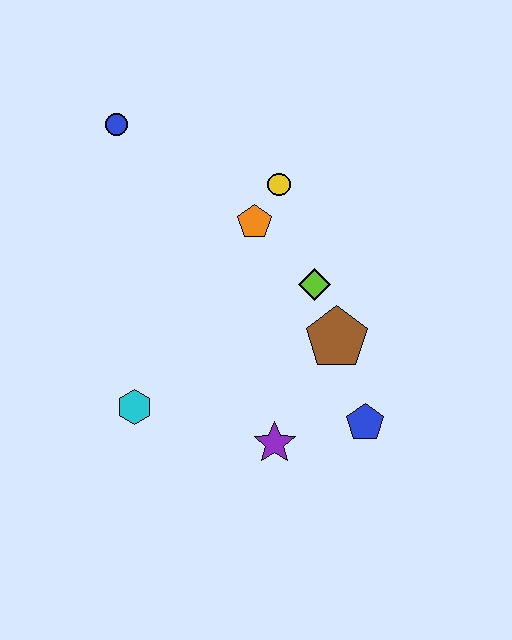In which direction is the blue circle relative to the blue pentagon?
The blue circle is above the blue pentagon.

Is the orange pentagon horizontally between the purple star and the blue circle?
Yes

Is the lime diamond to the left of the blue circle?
No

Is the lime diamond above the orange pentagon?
No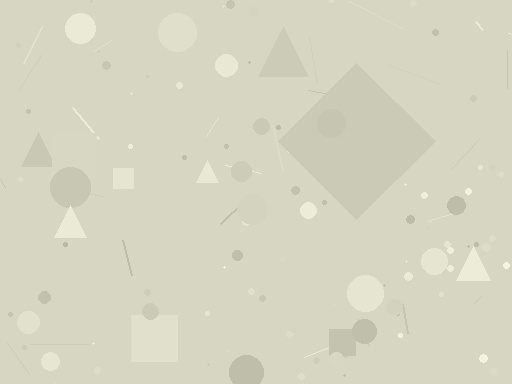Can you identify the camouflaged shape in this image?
The camouflaged shape is a diamond.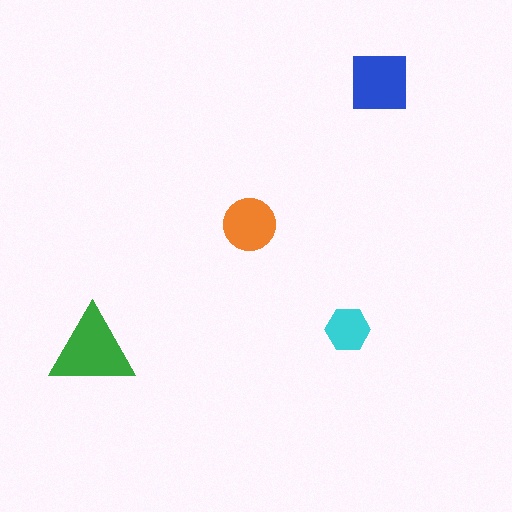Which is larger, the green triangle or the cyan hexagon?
The green triangle.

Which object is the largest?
The green triangle.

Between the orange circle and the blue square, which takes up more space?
The blue square.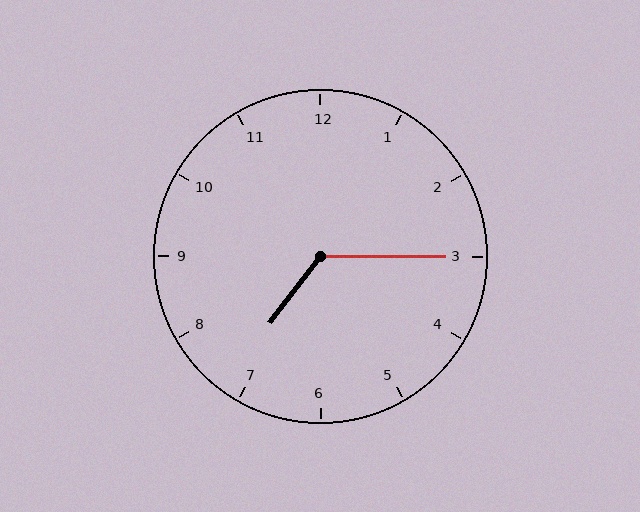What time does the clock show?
7:15.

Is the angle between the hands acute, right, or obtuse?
It is obtuse.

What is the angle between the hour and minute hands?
Approximately 128 degrees.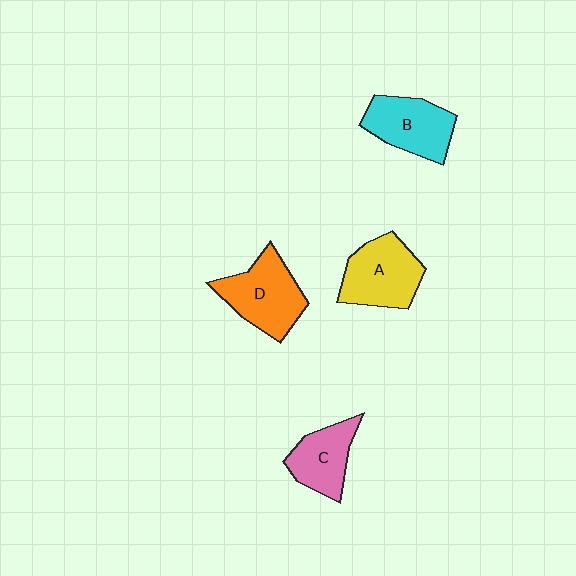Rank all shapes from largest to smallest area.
From largest to smallest: D (orange), A (yellow), B (cyan), C (pink).